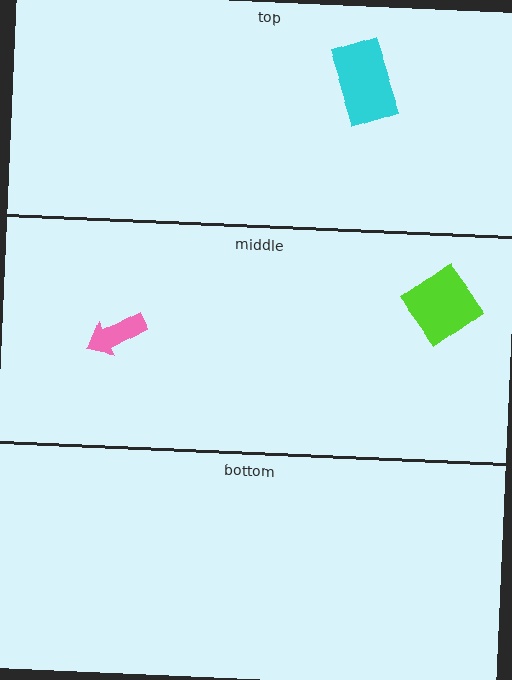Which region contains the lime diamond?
The middle region.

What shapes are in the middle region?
The lime diamond, the pink arrow.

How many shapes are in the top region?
1.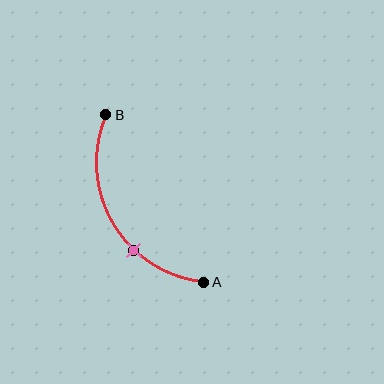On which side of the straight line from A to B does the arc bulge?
The arc bulges to the left of the straight line connecting A and B.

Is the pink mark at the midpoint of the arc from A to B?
No. The pink mark lies on the arc but is closer to endpoint A. The arc midpoint would be at the point on the curve equidistant along the arc from both A and B.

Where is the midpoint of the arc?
The arc midpoint is the point on the curve farthest from the straight line joining A and B. It sits to the left of that line.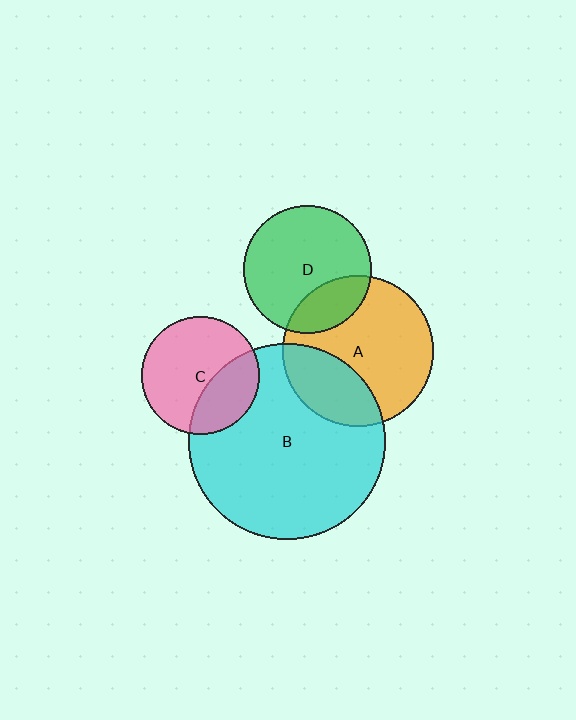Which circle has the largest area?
Circle B (cyan).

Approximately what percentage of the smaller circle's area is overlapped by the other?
Approximately 35%.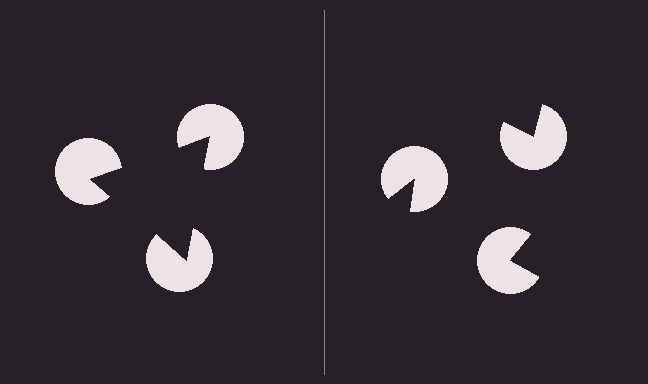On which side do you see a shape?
An illusory triangle appears on the left side. On the right side the wedge cuts are rotated, so no coherent shape forms.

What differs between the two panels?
The pac-man discs are positioned identically on both sides; only the wedge orientations differ. On the left they align to a triangle; on the right they are misaligned.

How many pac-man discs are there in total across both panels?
6 — 3 on each side.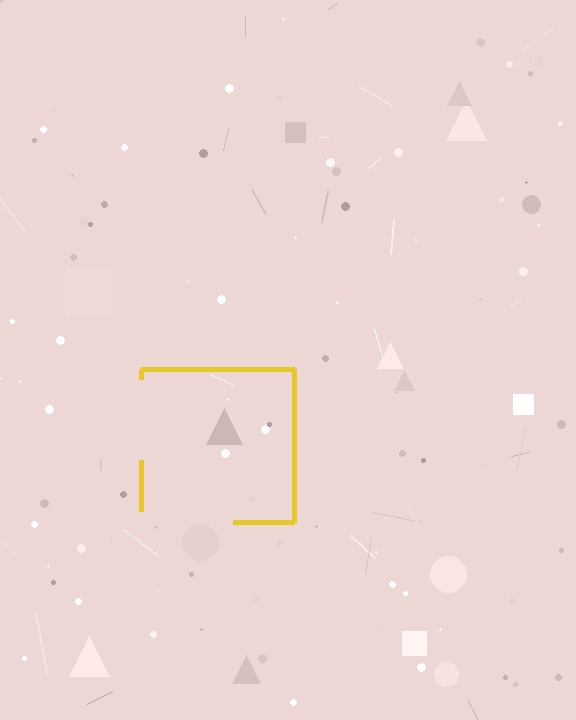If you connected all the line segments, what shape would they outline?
They would outline a square.